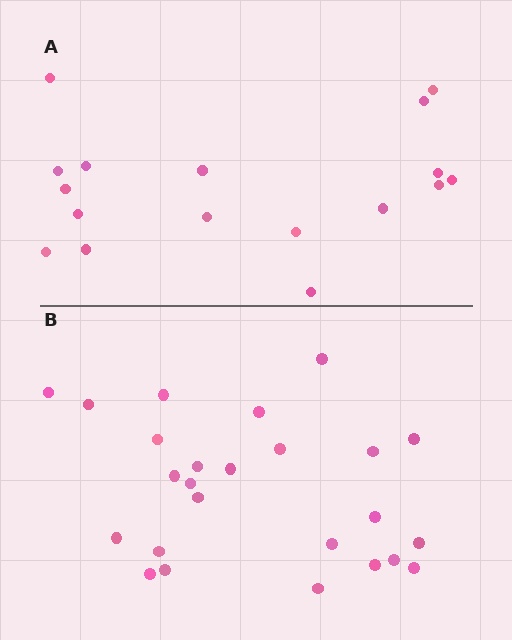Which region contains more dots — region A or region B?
Region B (the bottom region) has more dots.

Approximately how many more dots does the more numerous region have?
Region B has roughly 8 or so more dots than region A.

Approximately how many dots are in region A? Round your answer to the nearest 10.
About 20 dots. (The exact count is 17, which rounds to 20.)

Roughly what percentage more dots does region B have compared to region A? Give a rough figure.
About 45% more.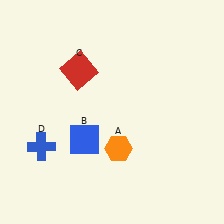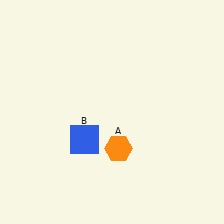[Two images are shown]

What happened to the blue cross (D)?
The blue cross (D) was removed in Image 2. It was in the bottom-left area of Image 1.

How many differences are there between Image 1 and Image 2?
There are 2 differences between the two images.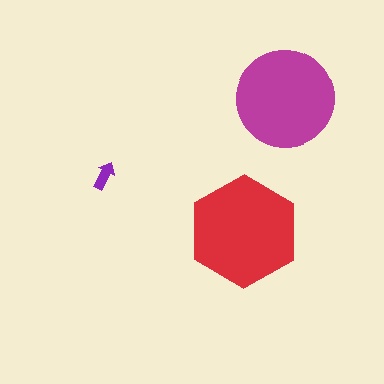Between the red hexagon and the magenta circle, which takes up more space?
The red hexagon.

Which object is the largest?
The red hexagon.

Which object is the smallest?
The purple arrow.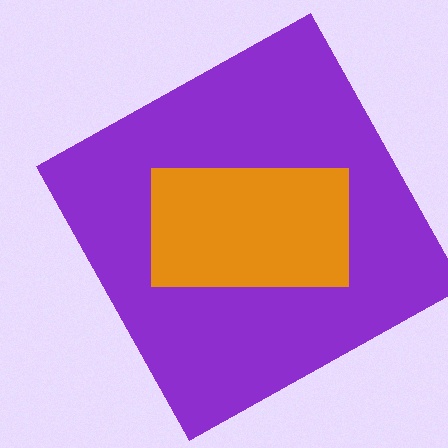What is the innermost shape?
The orange rectangle.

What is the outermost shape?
The purple square.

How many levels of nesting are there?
2.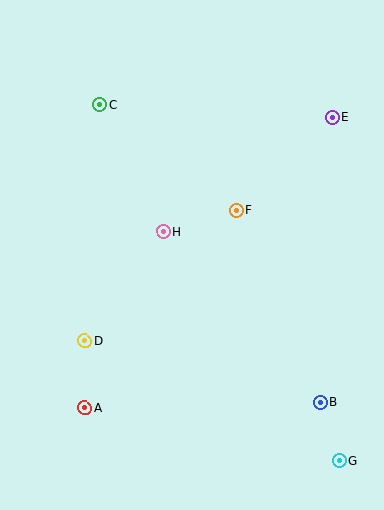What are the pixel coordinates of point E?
Point E is at (332, 117).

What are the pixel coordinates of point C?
Point C is at (100, 104).